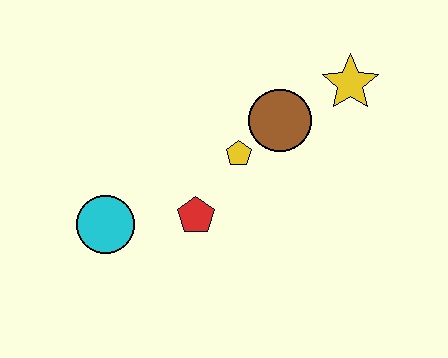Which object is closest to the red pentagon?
The yellow pentagon is closest to the red pentagon.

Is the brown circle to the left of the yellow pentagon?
No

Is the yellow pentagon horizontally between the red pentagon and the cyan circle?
No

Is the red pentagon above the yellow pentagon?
No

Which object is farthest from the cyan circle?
The yellow star is farthest from the cyan circle.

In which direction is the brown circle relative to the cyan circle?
The brown circle is to the right of the cyan circle.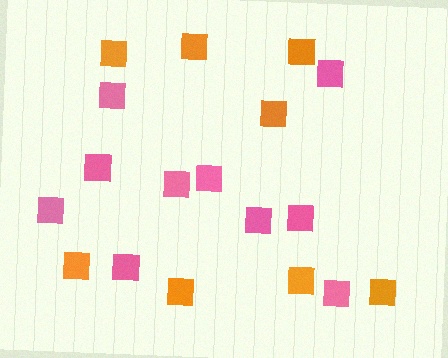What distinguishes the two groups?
There are 2 groups: one group of pink squares (10) and one group of orange squares (8).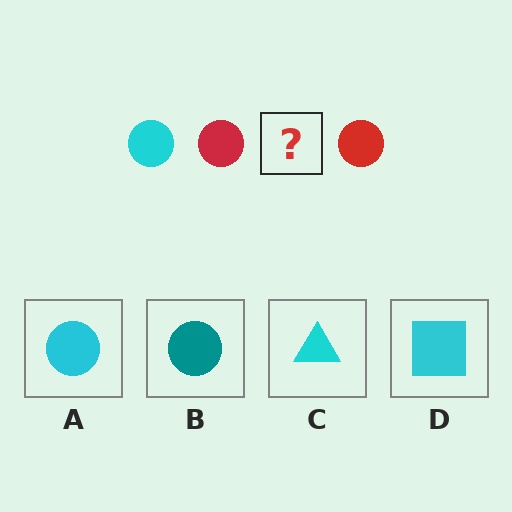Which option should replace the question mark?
Option A.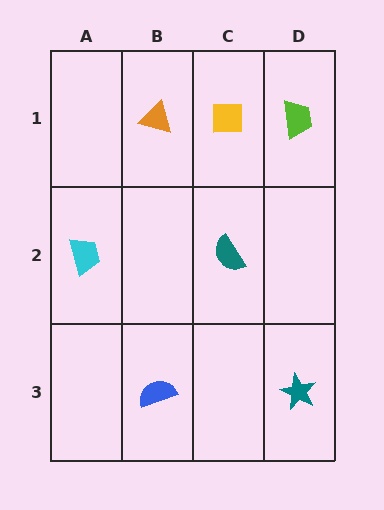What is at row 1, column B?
An orange triangle.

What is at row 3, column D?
A teal star.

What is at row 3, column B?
A blue semicircle.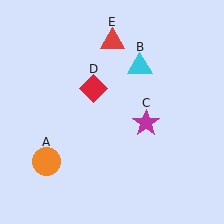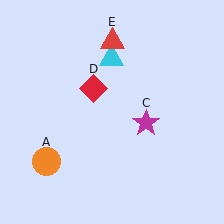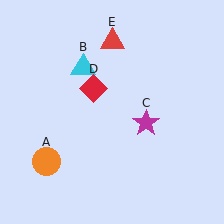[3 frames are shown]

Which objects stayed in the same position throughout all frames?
Orange circle (object A) and magenta star (object C) and red diamond (object D) and red triangle (object E) remained stationary.